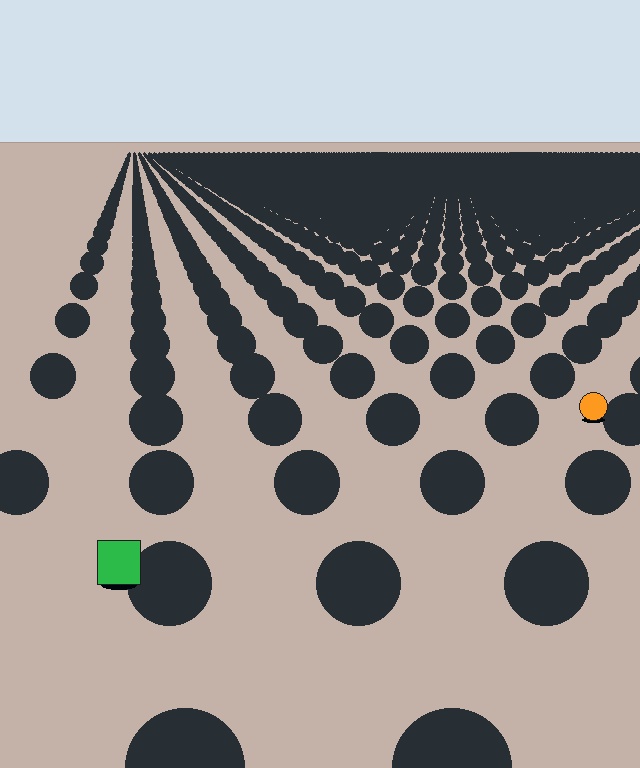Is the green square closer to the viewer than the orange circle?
Yes. The green square is closer — you can tell from the texture gradient: the ground texture is coarser near it.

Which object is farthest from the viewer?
The orange circle is farthest from the viewer. It appears smaller and the ground texture around it is denser.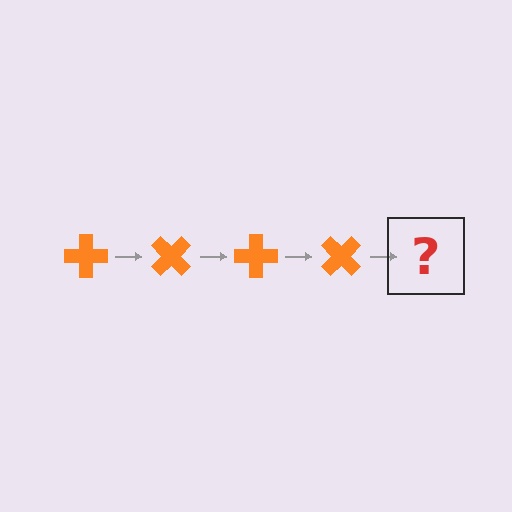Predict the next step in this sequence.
The next step is an orange cross rotated 180 degrees.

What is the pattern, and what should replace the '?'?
The pattern is that the cross rotates 45 degrees each step. The '?' should be an orange cross rotated 180 degrees.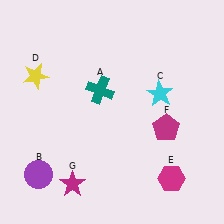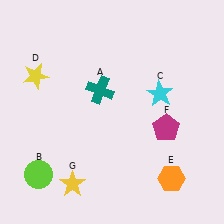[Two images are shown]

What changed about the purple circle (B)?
In Image 1, B is purple. In Image 2, it changed to lime.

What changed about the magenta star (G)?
In Image 1, G is magenta. In Image 2, it changed to yellow.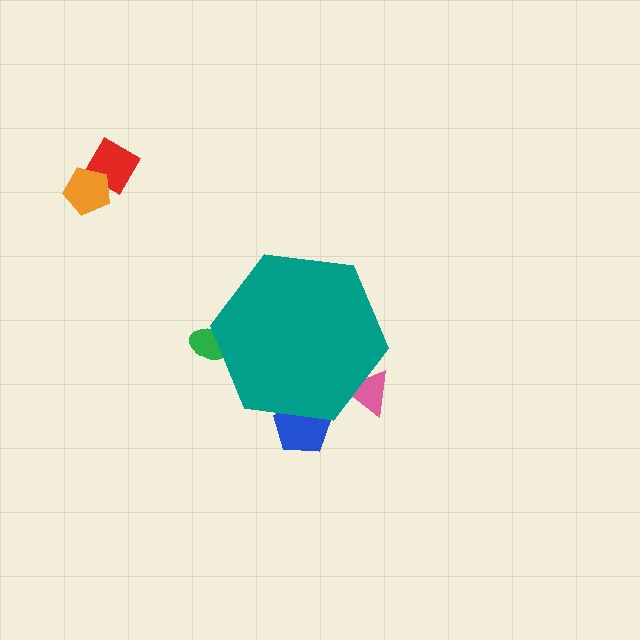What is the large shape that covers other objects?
A teal hexagon.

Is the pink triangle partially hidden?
Yes, the pink triangle is partially hidden behind the teal hexagon.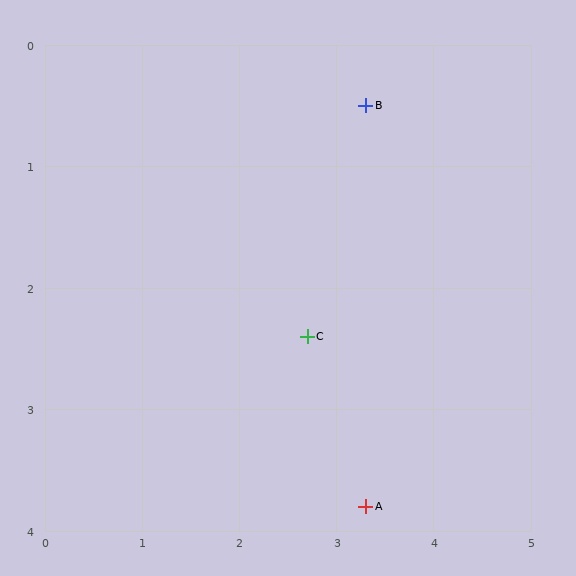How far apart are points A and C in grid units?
Points A and C are about 1.5 grid units apart.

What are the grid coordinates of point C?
Point C is at approximately (2.7, 2.4).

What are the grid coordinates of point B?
Point B is at approximately (3.3, 0.5).